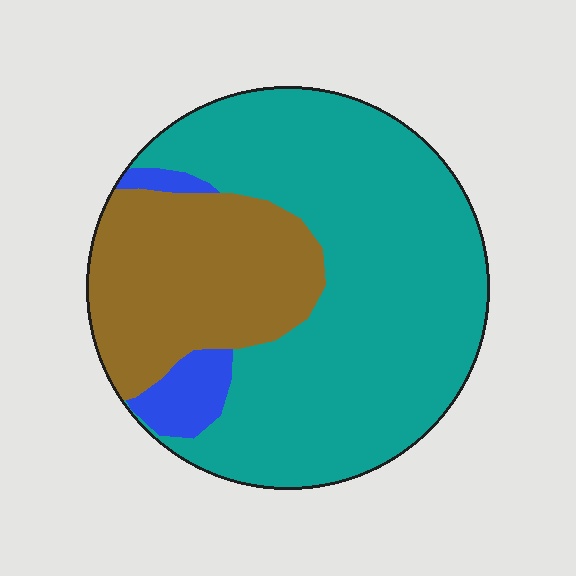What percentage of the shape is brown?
Brown covers 28% of the shape.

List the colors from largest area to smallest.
From largest to smallest: teal, brown, blue.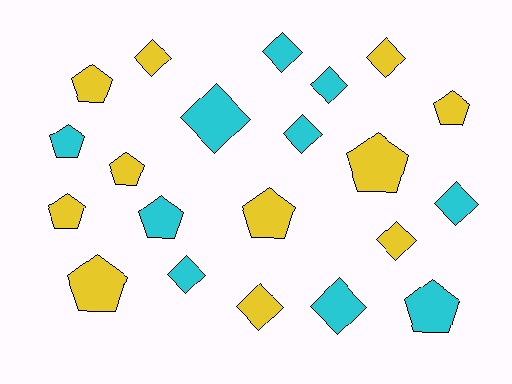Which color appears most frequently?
Yellow, with 11 objects.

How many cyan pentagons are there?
There are 3 cyan pentagons.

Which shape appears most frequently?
Diamond, with 11 objects.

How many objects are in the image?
There are 21 objects.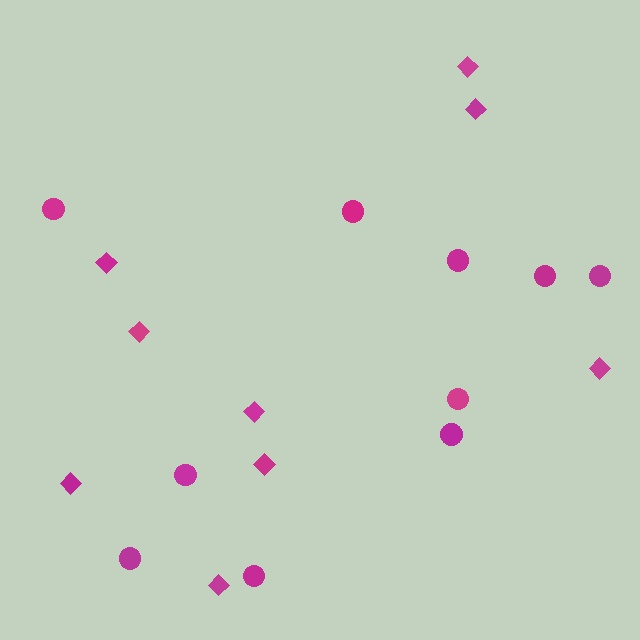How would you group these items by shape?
There are 2 groups: one group of diamonds (9) and one group of circles (10).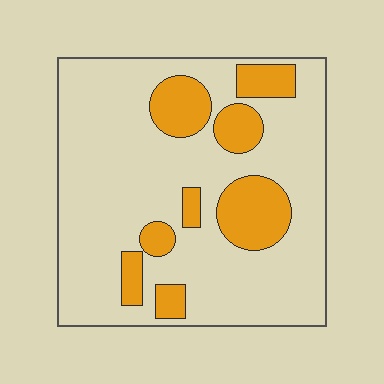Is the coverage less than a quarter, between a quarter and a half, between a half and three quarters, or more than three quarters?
Less than a quarter.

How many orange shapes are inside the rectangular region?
8.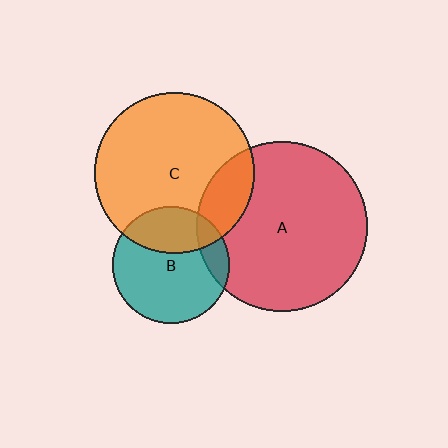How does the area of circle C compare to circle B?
Approximately 1.9 times.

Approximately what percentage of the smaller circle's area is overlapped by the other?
Approximately 30%.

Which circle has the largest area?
Circle A (red).